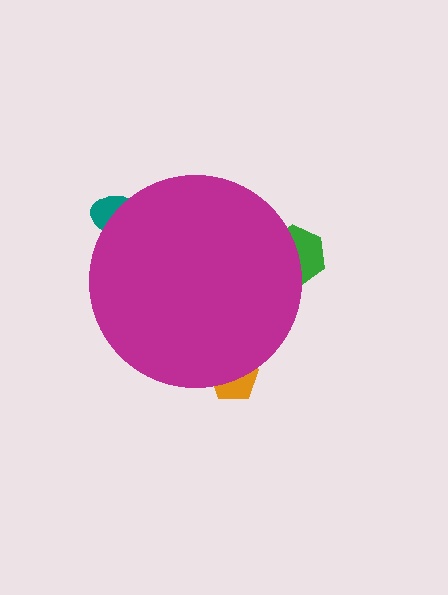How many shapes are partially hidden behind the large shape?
3 shapes are partially hidden.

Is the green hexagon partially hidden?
Yes, the green hexagon is partially hidden behind the magenta circle.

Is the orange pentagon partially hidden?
Yes, the orange pentagon is partially hidden behind the magenta circle.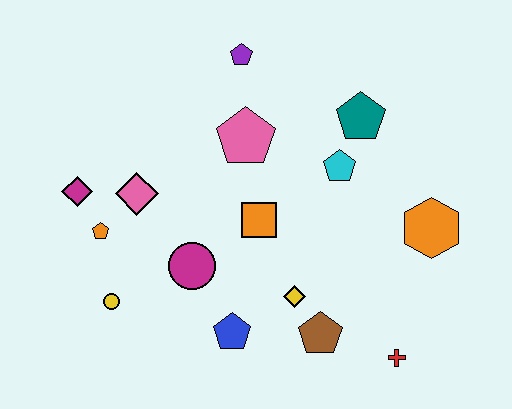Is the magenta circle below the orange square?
Yes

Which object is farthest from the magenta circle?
The orange hexagon is farthest from the magenta circle.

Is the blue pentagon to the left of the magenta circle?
No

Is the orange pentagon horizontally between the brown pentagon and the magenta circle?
No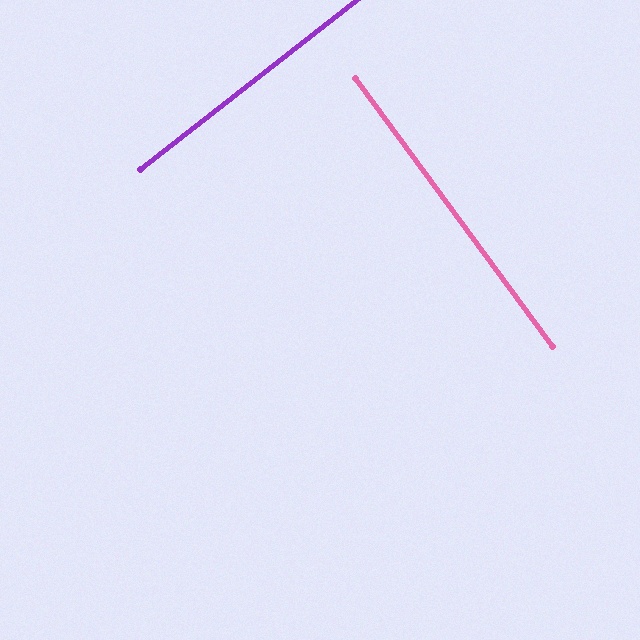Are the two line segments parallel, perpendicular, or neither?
Perpendicular — they meet at approximately 88°.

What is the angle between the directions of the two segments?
Approximately 88 degrees.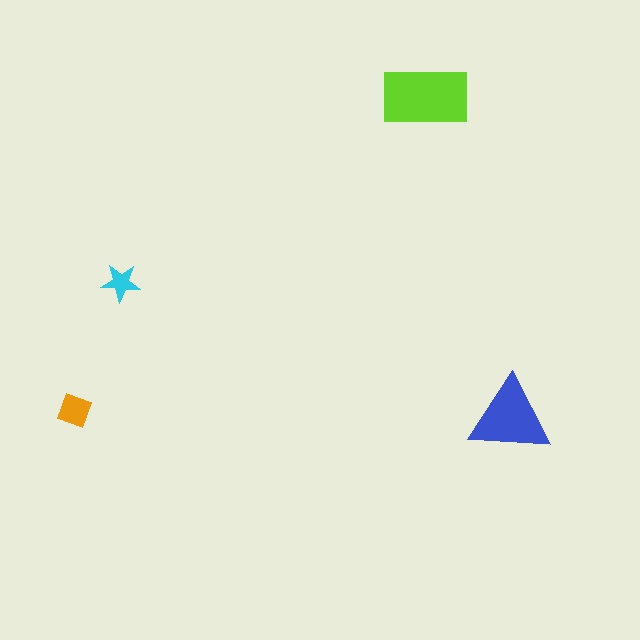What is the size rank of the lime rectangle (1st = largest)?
1st.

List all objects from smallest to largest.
The cyan star, the orange diamond, the blue triangle, the lime rectangle.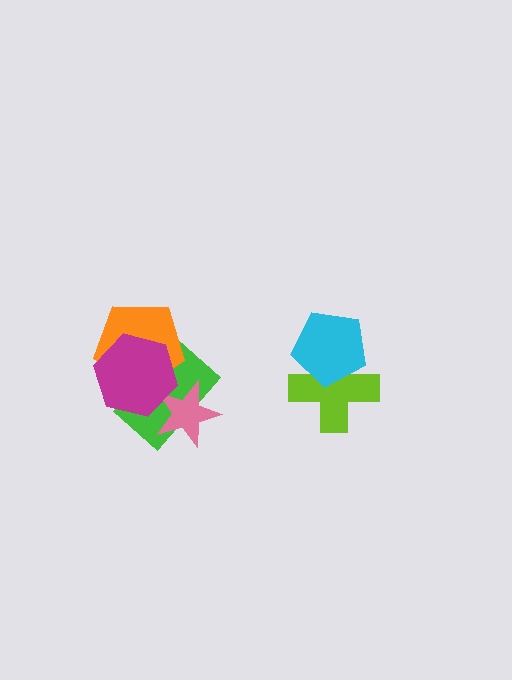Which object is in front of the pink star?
The magenta hexagon is in front of the pink star.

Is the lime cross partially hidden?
Yes, it is partially covered by another shape.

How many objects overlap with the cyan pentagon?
1 object overlaps with the cyan pentagon.